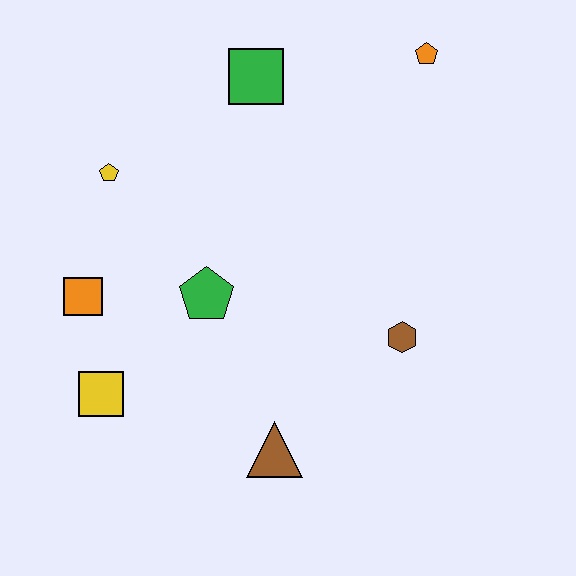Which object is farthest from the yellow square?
The orange pentagon is farthest from the yellow square.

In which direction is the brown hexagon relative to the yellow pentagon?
The brown hexagon is to the right of the yellow pentagon.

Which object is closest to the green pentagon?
The orange square is closest to the green pentagon.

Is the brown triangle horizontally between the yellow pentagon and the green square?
No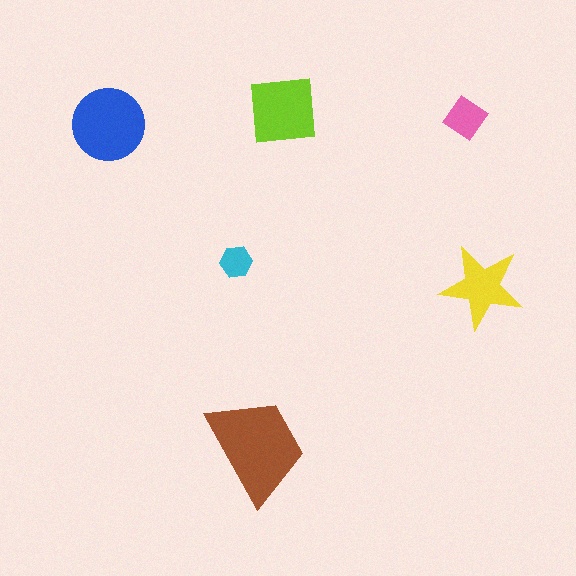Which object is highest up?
The lime square is topmost.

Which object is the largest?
The brown trapezoid.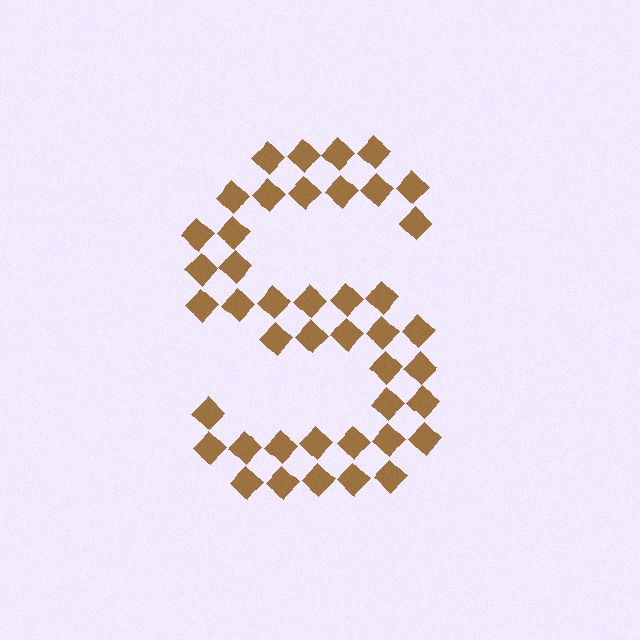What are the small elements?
The small elements are diamonds.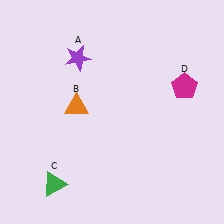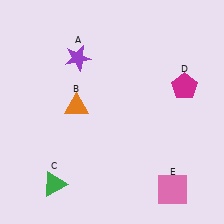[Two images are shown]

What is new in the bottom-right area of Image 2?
A pink square (E) was added in the bottom-right area of Image 2.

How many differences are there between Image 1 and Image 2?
There is 1 difference between the two images.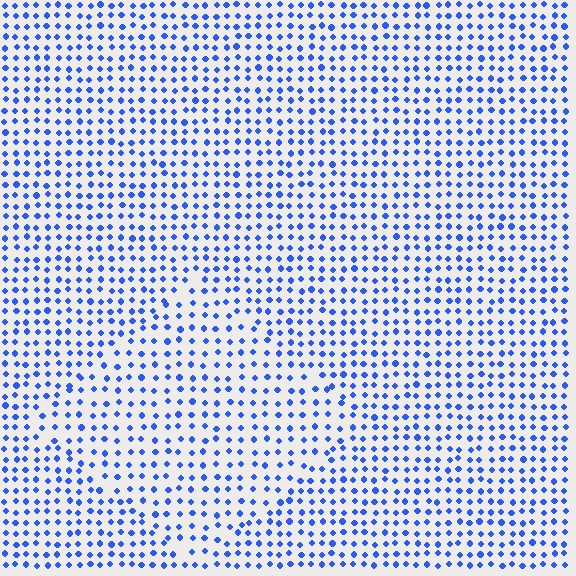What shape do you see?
I see a diamond.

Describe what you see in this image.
The image contains small blue elements arranged at two different densities. A diamond-shaped region is visible where the elements are less densely packed than the surrounding area.